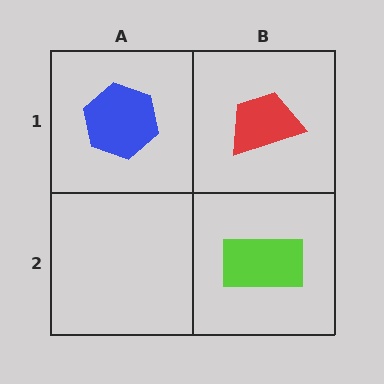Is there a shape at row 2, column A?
No, that cell is empty.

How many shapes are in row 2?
1 shape.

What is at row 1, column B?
A red trapezoid.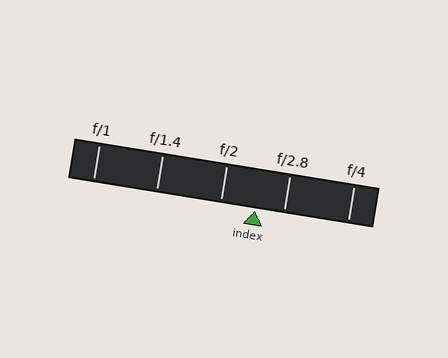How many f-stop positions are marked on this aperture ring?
There are 5 f-stop positions marked.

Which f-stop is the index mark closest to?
The index mark is closest to f/2.8.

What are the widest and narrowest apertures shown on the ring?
The widest aperture shown is f/1 and the narrowest is f/4.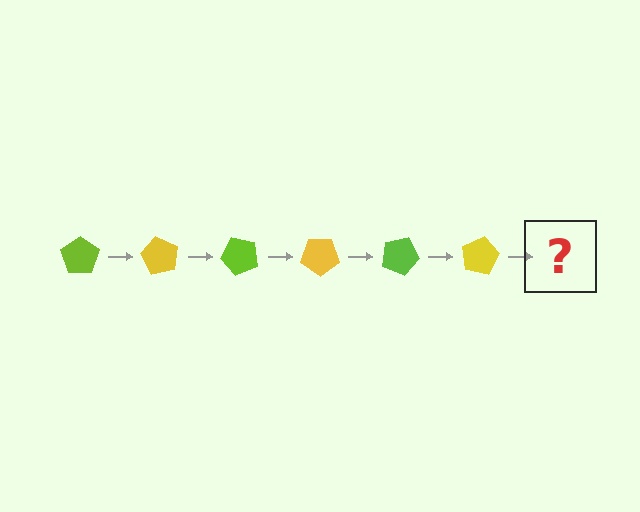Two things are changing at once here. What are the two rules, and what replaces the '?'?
The two rules are that it rotates 60 degrees each step and the color cycles through lime and yellow. The '?' should be a lime pentagon, rotated 360 degrees from the start.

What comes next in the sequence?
The next element should be a lime pentagon, rotated 360 degrees from the start.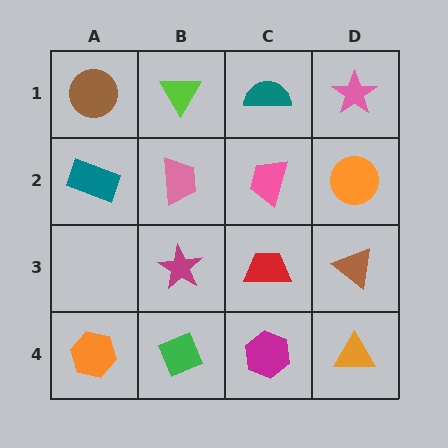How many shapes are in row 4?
4 shapes.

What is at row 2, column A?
A teal rectangle.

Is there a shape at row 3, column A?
No, that cell is empty.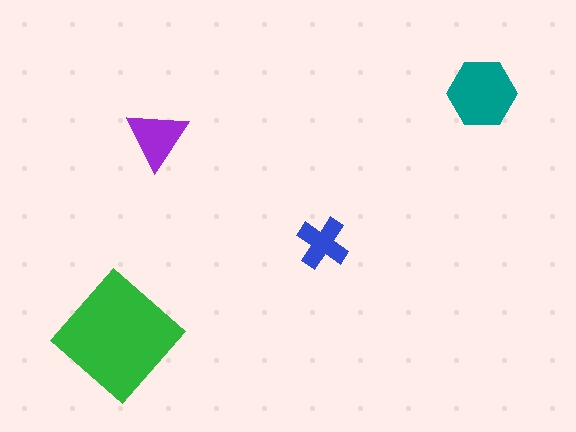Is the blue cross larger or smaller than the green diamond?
Smaller.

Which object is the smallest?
The blue cross.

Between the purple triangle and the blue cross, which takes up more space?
The purple triangle.